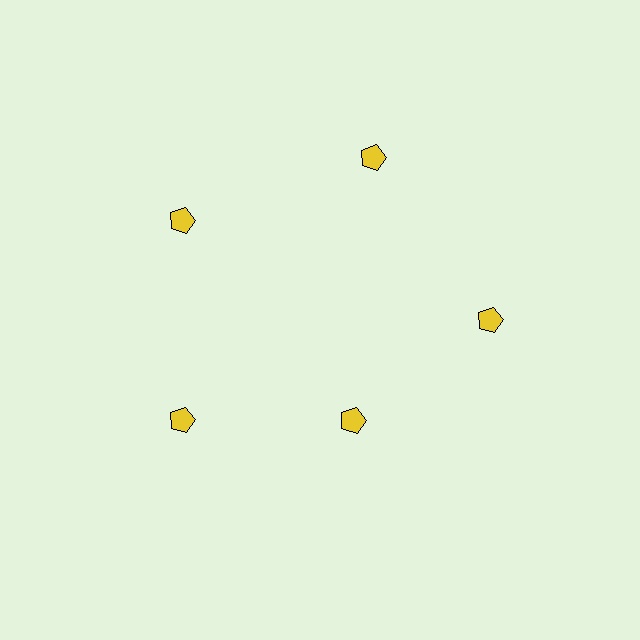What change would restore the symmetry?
The symmetry would be restored by moving it outward, back onto the ring so that all 5 pentagons sit at equal angles and equal distance from the center.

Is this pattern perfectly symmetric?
No. The 5 yellow pentagons are arranged in a ring, but one element near the 5 o'clock position is pulled inward toward the center, breaking the 5-fold rotational symmetry.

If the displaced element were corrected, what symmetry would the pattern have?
It would have 5-fold rotational symmetry — the pattern would map onto itself every 72 degrees.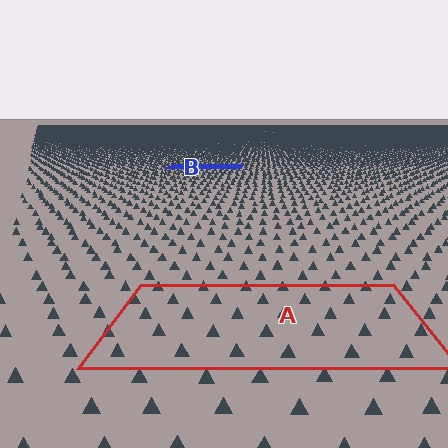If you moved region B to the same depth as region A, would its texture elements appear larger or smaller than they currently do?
They would appear larger. At a closer depth, the same texture elements are projected at a bigger on-screen size.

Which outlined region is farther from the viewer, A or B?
Region B is farther from the viewer — the texture elements inside it appear smaller and more densely packed.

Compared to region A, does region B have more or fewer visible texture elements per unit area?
Region B has more texture elements per unit area — they are packed more densely because it is farther away.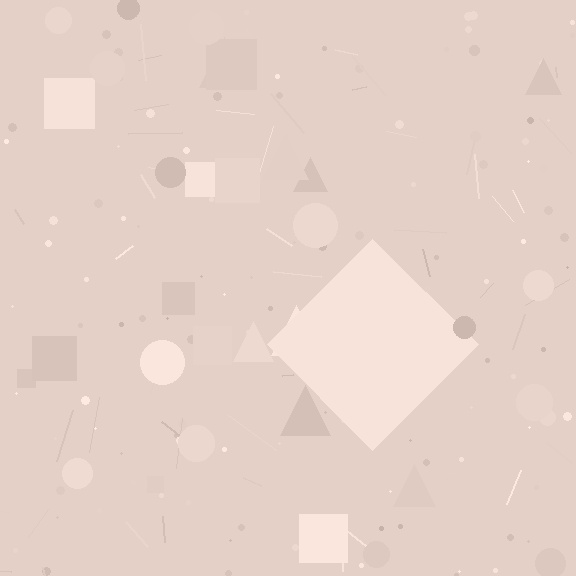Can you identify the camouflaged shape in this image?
The camouflaged shape is a diamond.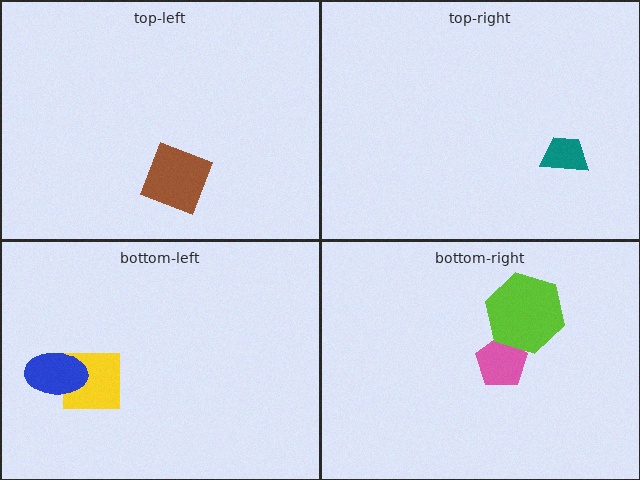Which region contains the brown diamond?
The top-left region.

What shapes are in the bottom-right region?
The pink pentagon, the lime hexagon.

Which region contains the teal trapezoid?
The top-right region.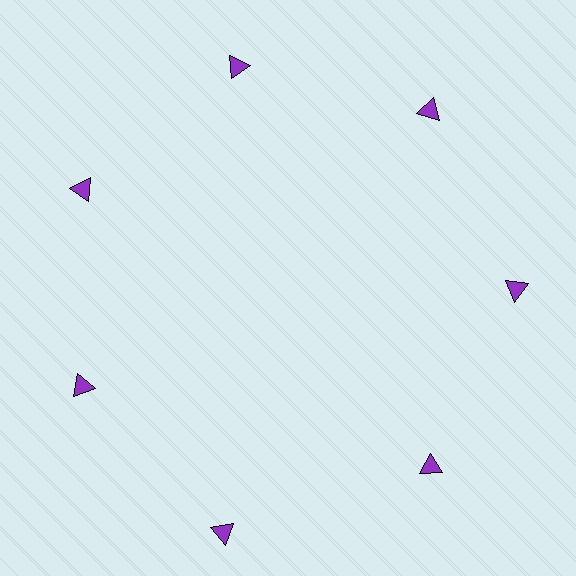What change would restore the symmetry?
The symmetry would be restored by moving it inward, back onto the ring so that all 7 triangles sit at equal angles and equal distance from the center.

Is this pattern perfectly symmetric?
No. The 7 purple triangles are arranged in a ring, but one element near the 6 o'clock position is pushed outward from the center, breaking the 7-fold rotational symmetry.